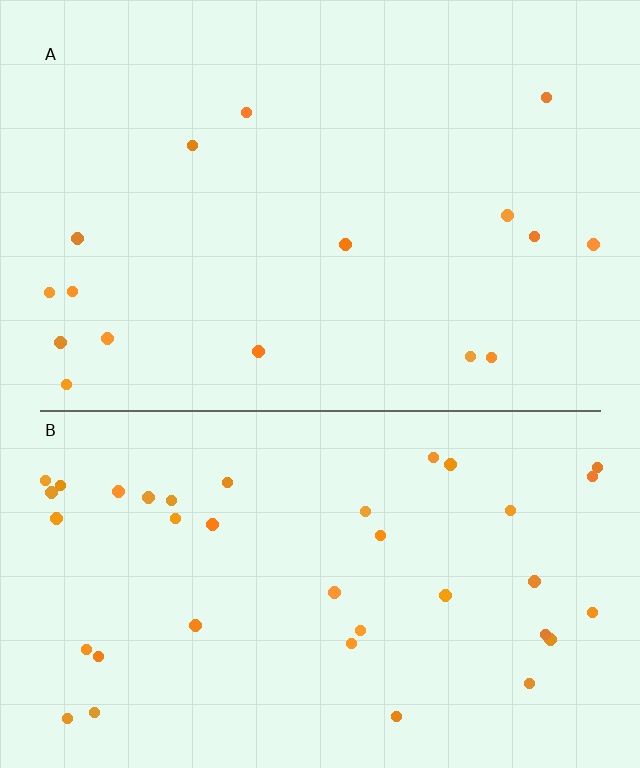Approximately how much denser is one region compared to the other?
Approximately 2.3× — region B over region A.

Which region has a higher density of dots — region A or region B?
B (the bottom).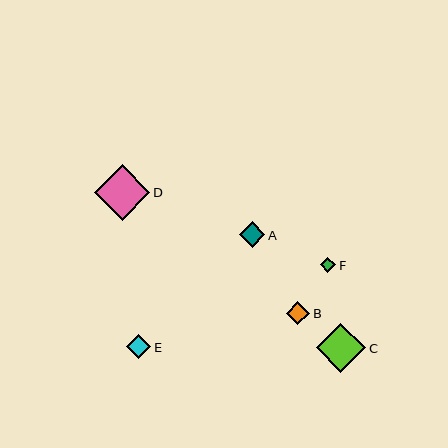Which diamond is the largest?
Diamond D is the largest with a size of approximately 55 pixels.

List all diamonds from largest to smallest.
From largest to smallest: D, C, A, E, B, F.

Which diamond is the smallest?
Diamond F is the smallest with a size of approximately 16 pixels.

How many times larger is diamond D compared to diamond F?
Diamond D is approximately 3.5 times the size of diamond F.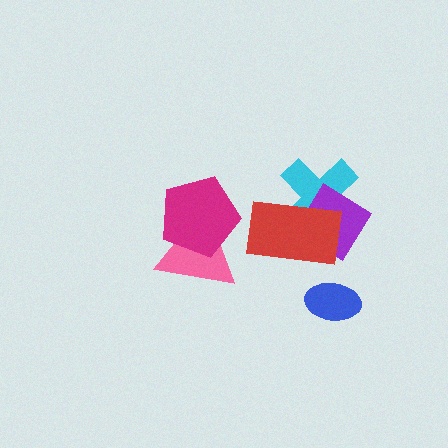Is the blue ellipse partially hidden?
No, no other shape covers it.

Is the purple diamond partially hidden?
Yes, it is partially covered by another shape.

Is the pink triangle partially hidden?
Yes, it is partially covered by another shape.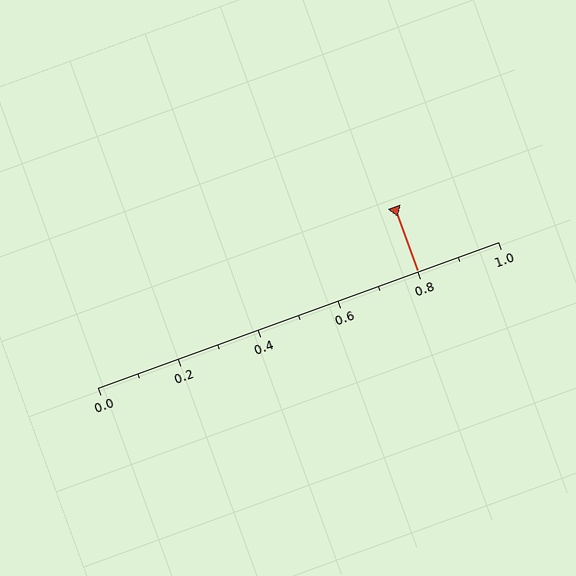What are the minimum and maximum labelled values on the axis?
The axis runs from 0.0 to 1.0.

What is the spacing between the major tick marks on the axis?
The major ticks are spaced 0.2 apart.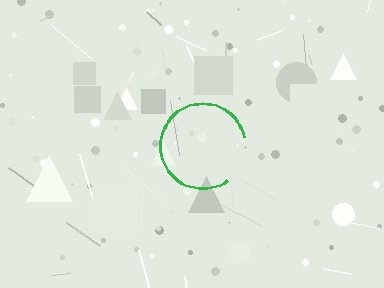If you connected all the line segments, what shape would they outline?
They would outline a circle.